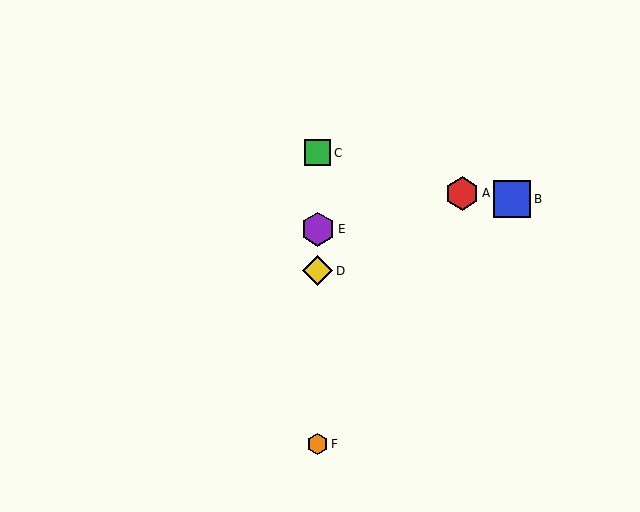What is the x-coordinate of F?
Object F is at x≈318.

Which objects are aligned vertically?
Objects C, D, E, F are aligned vertically.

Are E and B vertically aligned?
No, E is at x≈318 and B is at x≈512.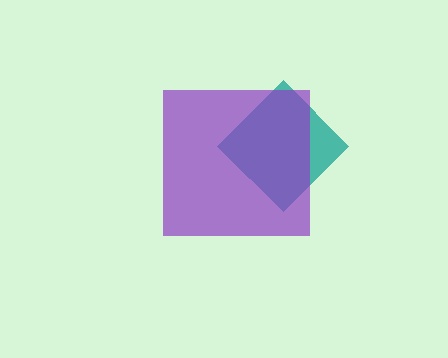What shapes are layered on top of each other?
The layered shapes are: a teal diamond, a purple square.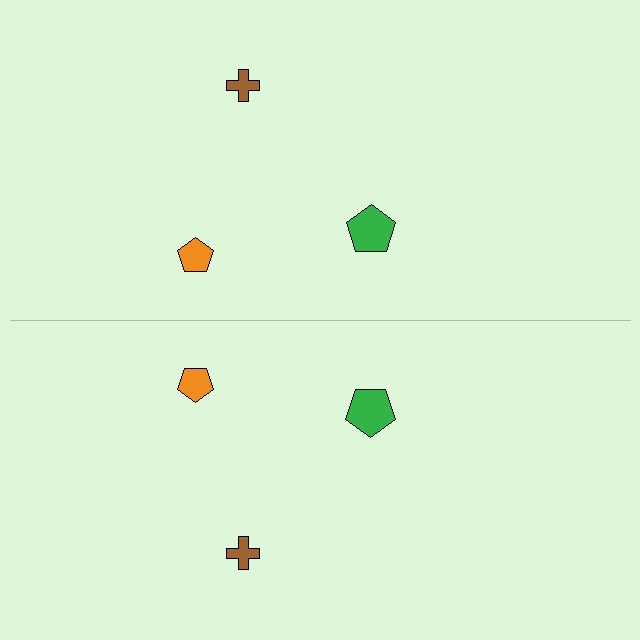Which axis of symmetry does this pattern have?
The pattern has a horizontal axis of symmetry running through the center of the image.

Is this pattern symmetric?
Yes, this pattern has bilateral (reflection) symmetry.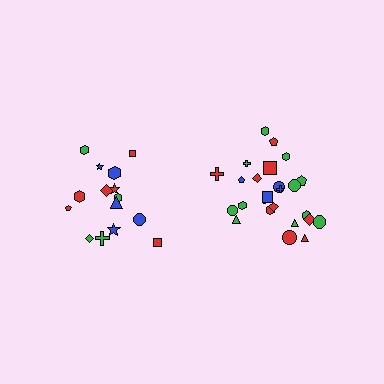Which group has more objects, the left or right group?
The right group.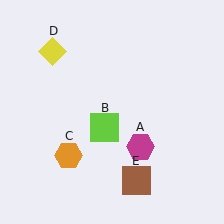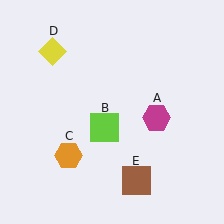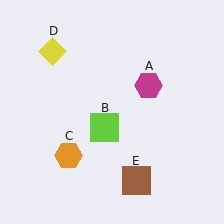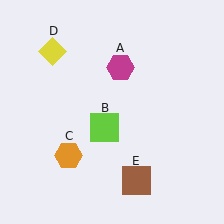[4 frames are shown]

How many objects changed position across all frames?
1 object changed position: magenta hexagon (object A).